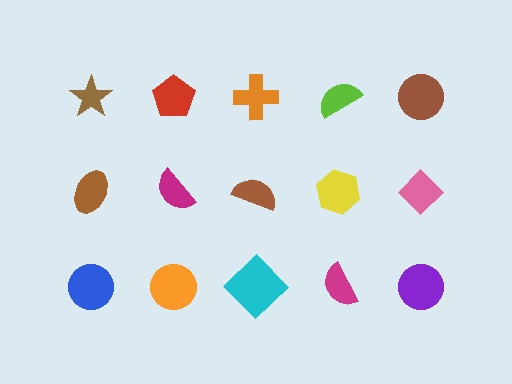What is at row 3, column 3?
A cyan diamond.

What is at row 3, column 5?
A purple circle.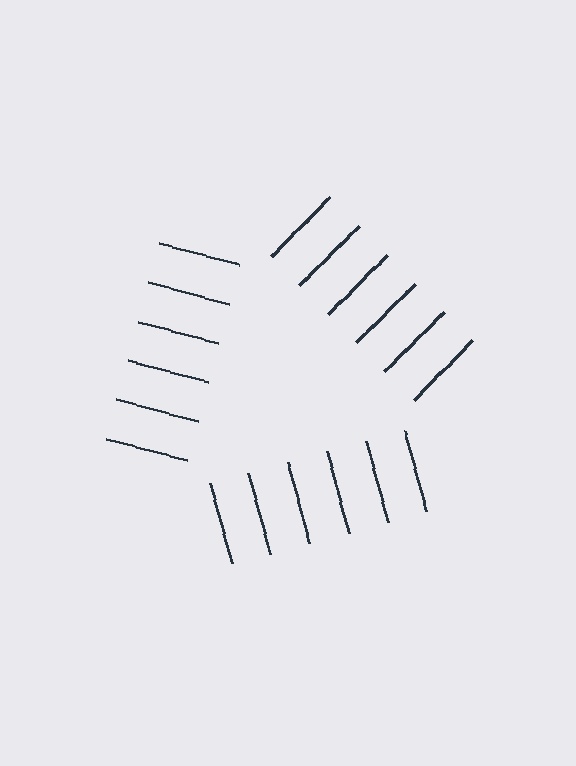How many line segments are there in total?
18 — 6 along each of the 3 edges.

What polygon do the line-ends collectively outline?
An illusory triangle — the line segments terminate on its edges but no continuous stroke is drawn.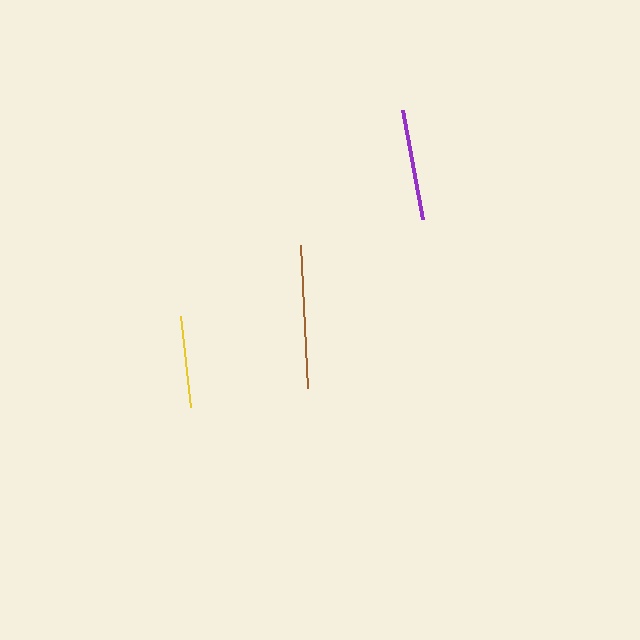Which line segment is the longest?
The brown line is the longest at approximately 143 pixels.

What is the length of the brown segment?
The brown segment is approximately 143 pixels long.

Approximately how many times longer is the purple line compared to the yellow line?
The purple line is approximately 1.2 times the length of the yellow line.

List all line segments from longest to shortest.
From longest to shortest: brown, purple, yellow.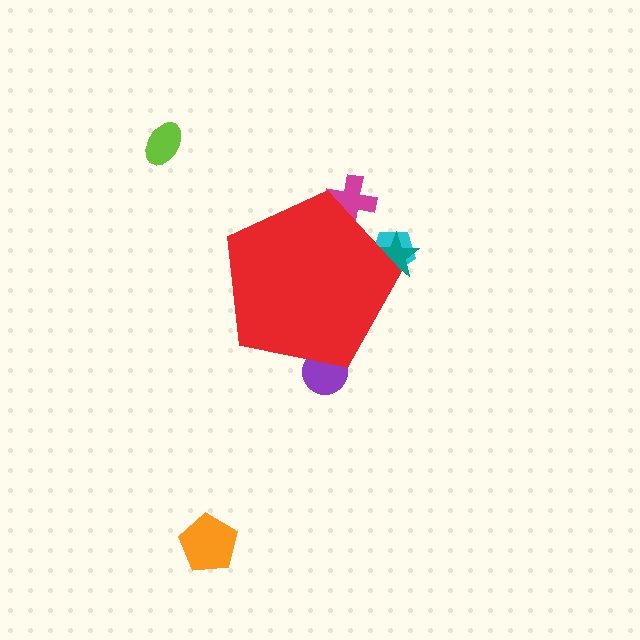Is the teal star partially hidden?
Yes, the teal star is partially hidden behind the red pentagon.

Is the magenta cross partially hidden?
Yes, the magenta cross is partially hidden behind the red pentagon.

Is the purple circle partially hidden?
Yes, the purple circle is partially hidden behind the red pentagon.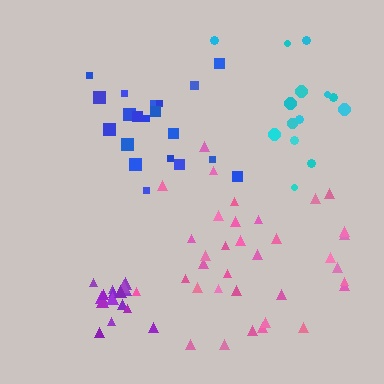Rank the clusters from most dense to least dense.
purple, blue, pink, cyan.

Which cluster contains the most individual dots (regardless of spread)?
Pink (35).